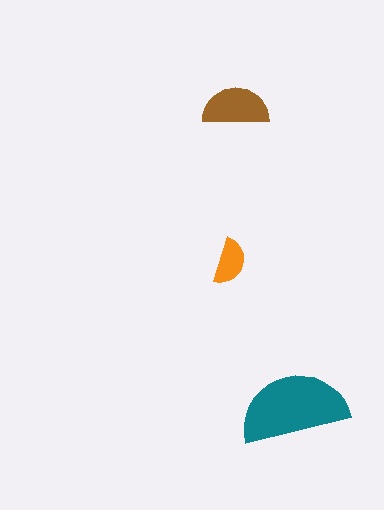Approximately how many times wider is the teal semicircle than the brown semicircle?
About 1.5 times wider.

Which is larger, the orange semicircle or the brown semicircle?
The brown one.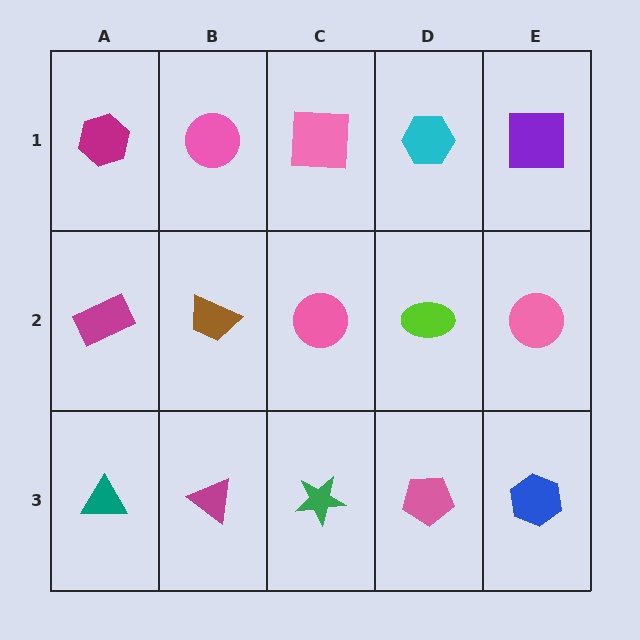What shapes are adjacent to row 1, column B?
A brown trapezoid (row 2, column B), a magenta hexagon (row 1, column A), a pink square (row 1, column C).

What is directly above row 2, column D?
A cyan hexagon.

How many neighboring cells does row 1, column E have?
2.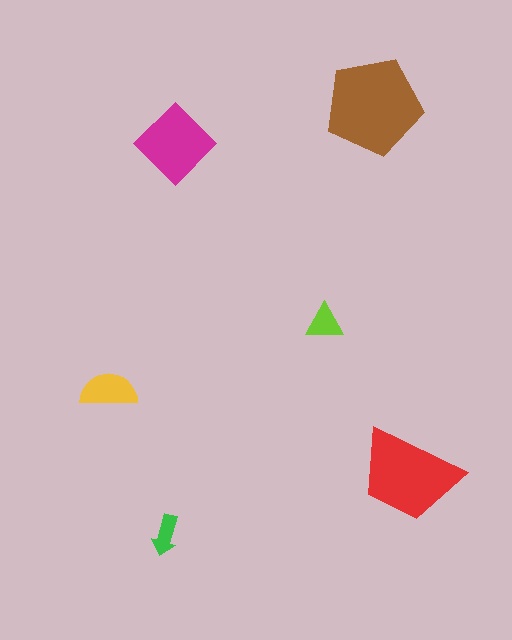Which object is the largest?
The brown pentagon.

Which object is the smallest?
The green arrow.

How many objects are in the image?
There are 6 objects in the image.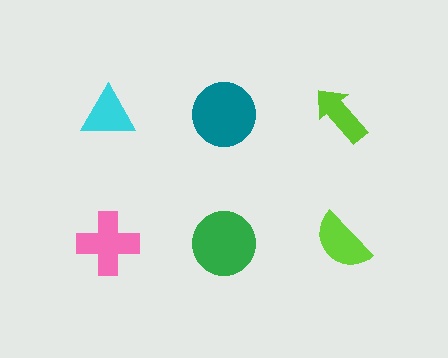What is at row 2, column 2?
A green circle.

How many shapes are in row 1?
3 shapes.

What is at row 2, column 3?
A lime semicircle.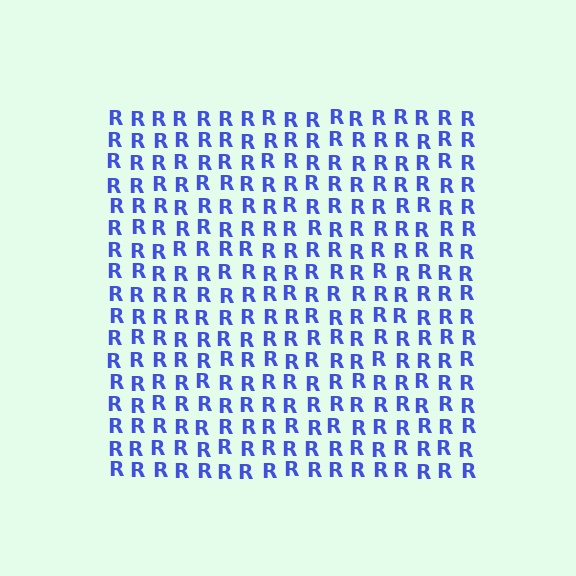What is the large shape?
The large shape is a square.